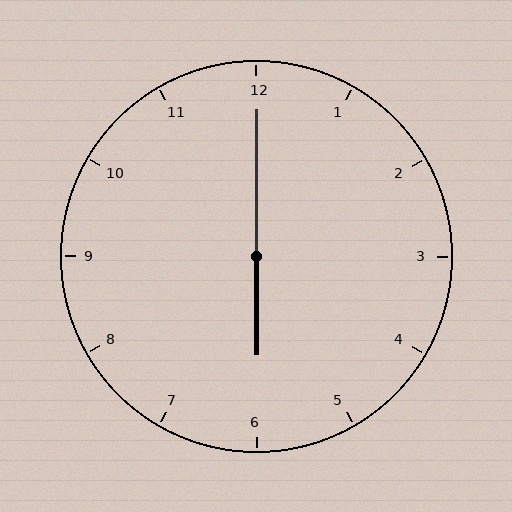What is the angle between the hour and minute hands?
Approximately 180 degrees.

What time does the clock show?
6:00.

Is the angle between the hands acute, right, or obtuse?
It is obtuse.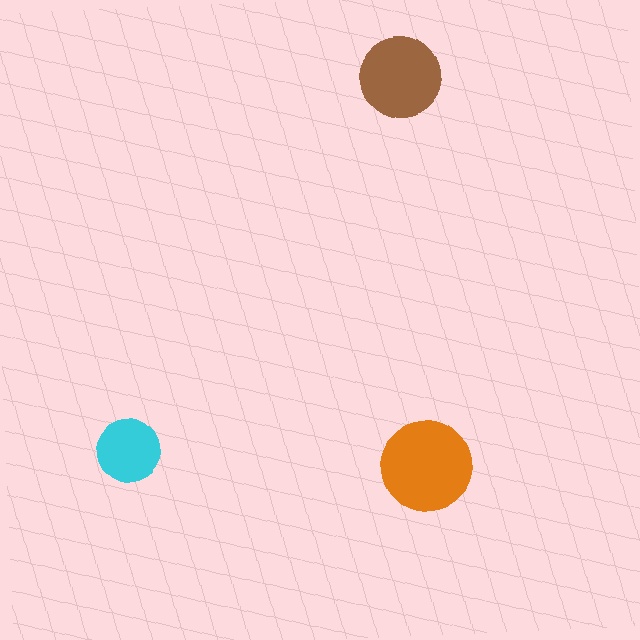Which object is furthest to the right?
The orange circle is rightmost.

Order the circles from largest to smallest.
the orange one, the brown one, the cyan one.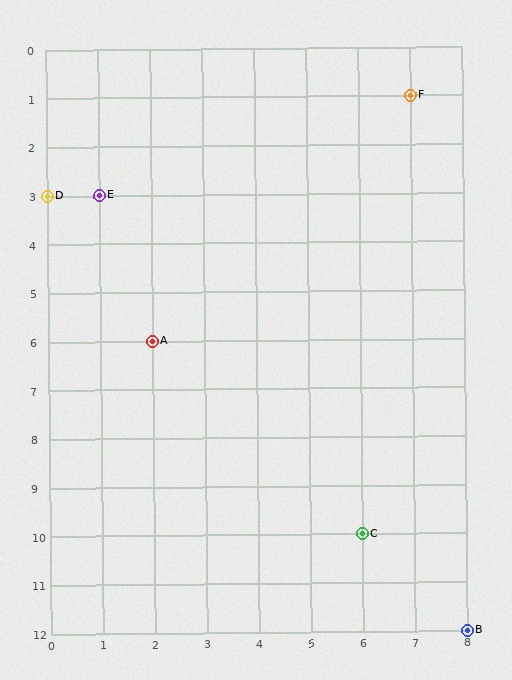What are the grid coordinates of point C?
Point C is at grid coordinates (6, 10).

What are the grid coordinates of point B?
Point B is at grid coordinates (8, 12).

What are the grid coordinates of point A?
Point A is at grid coordinates (2, 6).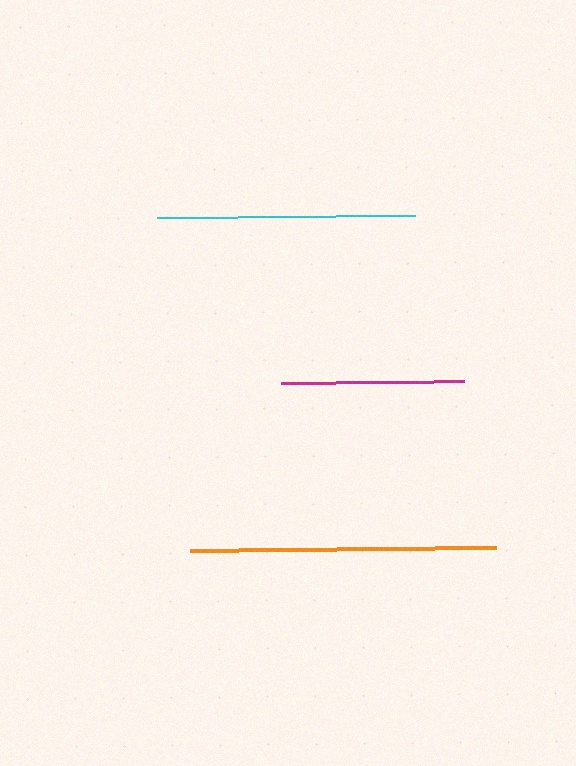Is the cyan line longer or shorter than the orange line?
The orange line is longer than the cyan line.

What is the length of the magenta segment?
The magenta segment is approximately 183 pixels long.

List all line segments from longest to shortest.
From longest to shortest: orange, cyan, magenta.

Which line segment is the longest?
The orange line is the longest at approximately 306 pixels.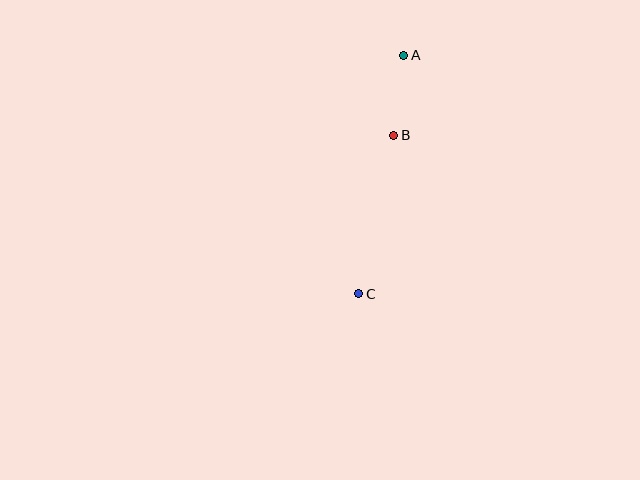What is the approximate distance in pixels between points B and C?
The distance between B and C is approximately 162 pixels.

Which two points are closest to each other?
Points A and B are closest to each other.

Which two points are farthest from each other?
Points A and C are farthest from each other.